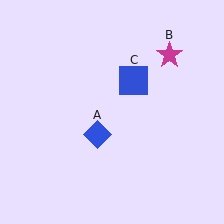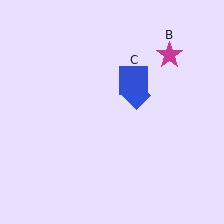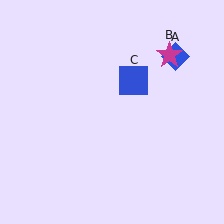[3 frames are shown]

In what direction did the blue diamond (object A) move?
The blue diamond (object A) moved up and to the right.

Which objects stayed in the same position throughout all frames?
Magenta star (object B) and blue square (object C) remained stationary.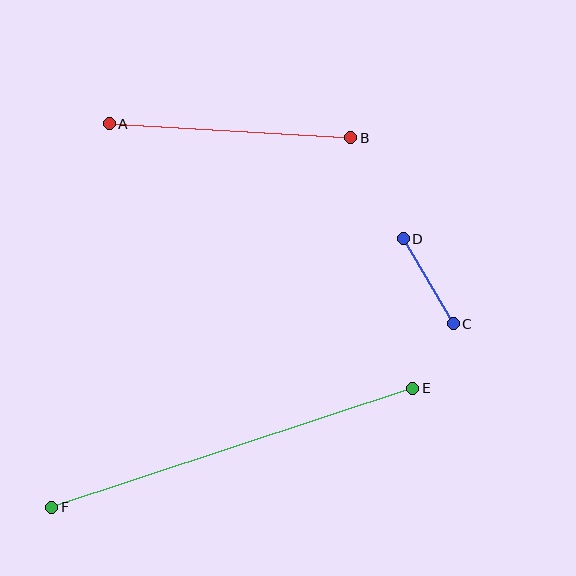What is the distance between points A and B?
The distance is approximately 242 pixels.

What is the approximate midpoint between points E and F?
The midpoint is at approximately (232, 448) pixels.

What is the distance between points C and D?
The distance is approximately 98 pixels.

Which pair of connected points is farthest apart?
Points E and F are farthest apart.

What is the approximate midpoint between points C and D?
The midpoint is at approximately (428, 281) pixels.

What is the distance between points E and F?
The distance is approximately 380 pixels.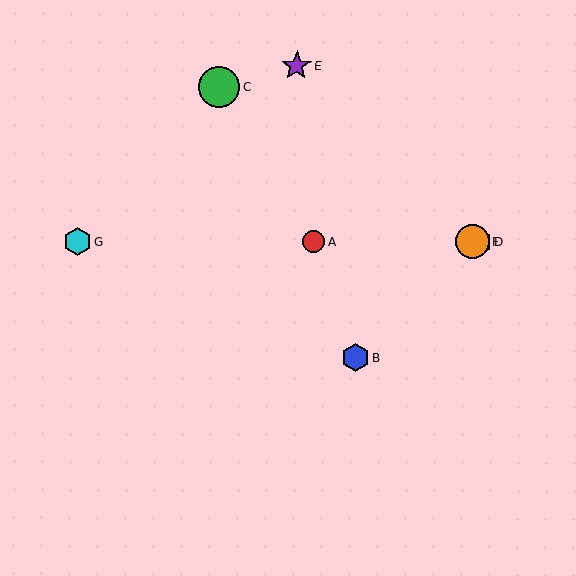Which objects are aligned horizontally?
Objects A, D, F, G are aligned horizontally.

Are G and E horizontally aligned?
No, G is at y≈241 and E is at y≈66.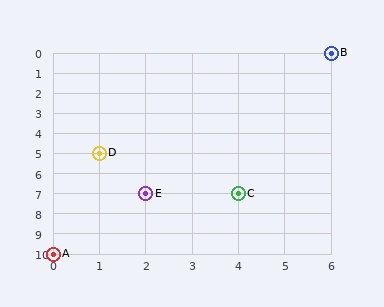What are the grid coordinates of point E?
Point E is at grid coordinates (2, 7).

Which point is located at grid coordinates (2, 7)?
Point E is at (2, 7).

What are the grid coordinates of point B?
Point B is at grid coordinates (6, 0).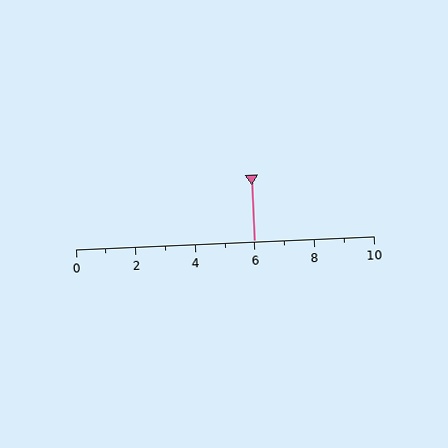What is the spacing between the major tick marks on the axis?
The major ticks are spaced 2 apart.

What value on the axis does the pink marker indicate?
The marker indicates approximately 6.